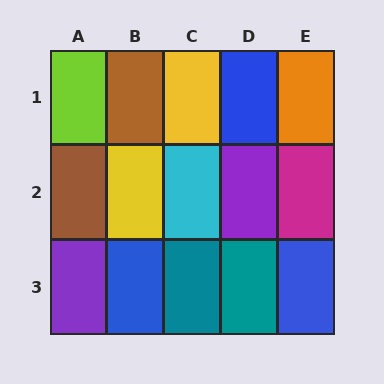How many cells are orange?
1 cell is orange.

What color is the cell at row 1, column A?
Lime.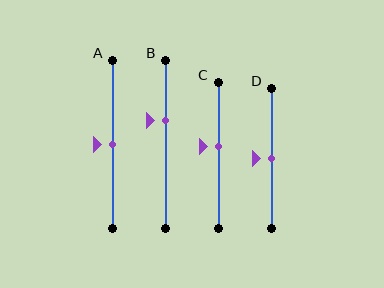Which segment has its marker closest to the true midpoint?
Segment A has its marker closest to the true midpoint.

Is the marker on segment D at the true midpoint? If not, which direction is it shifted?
Yes, the marker on segment D is at the true midpoint.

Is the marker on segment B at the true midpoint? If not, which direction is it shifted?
No, the marker on segment B is shifted upward by about 14% of the segment length.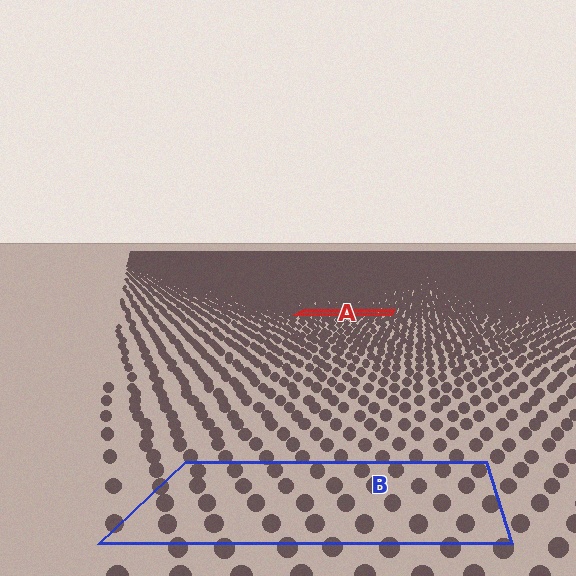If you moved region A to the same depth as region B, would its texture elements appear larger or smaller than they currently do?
They would appear larger. At a closer depth, the same texture elements are projected at a bigger on-screen size.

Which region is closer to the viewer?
Region B is closer. The texture elements there are larger and more spread out.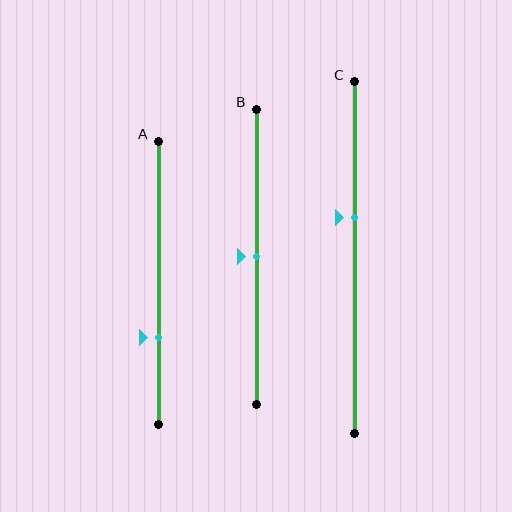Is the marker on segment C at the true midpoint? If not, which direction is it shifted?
No, the marker on segment C is shifted upward by about 11% of the segment length.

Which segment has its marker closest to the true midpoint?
Segment B has its marker closest to the true midpoint.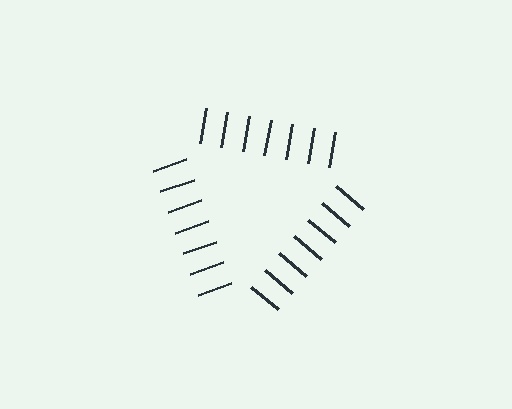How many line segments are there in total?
21 — 7 along each of the 3 edges.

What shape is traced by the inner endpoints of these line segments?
An illusory triangle — the line segments terminate on its edges but no continuous stroke is drawn.